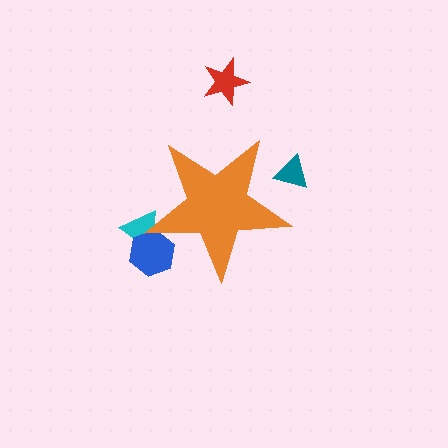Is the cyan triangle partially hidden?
Yes, the cyan triangle is partially hidden behind the orange star.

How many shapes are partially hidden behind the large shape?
3 shapes are partially hidden.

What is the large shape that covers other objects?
An orange star.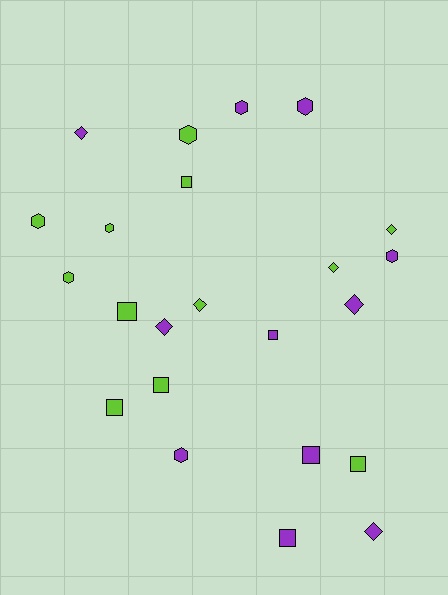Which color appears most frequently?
Lime, with 12 objects.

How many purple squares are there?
There are 3 purple squares.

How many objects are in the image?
There are 23 objects.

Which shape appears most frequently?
Square, with 8 objects.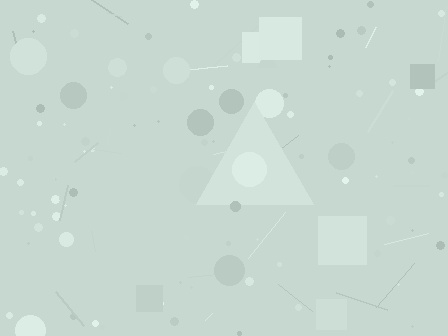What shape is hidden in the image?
A triangle is hidden in the image.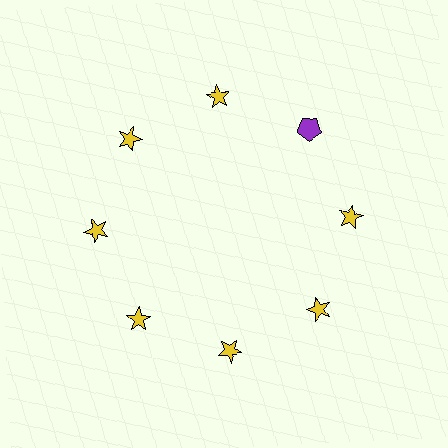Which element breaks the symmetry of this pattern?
The purple pentagon at roughly the 2 o'clock position breaks the symmetry. All other shapes are yellow stars.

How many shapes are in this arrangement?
There are 8 shapes arranged in a ring pattern.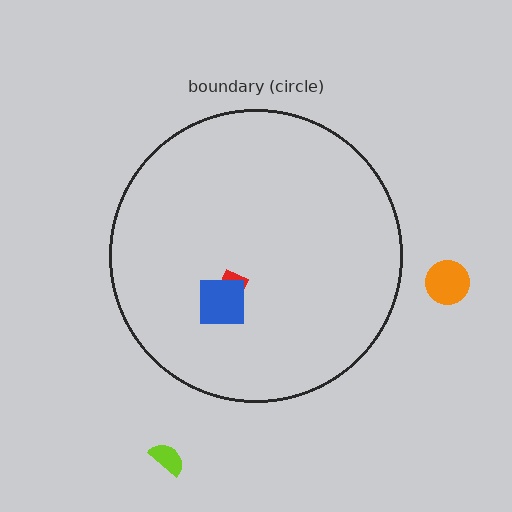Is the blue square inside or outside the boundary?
Inside.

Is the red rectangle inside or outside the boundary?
Inside.